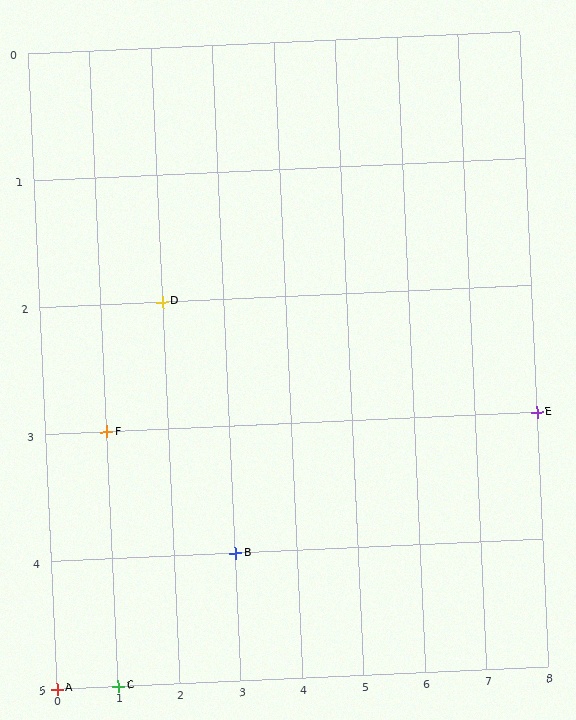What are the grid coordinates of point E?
Point E is at grid coordinates (8, 3).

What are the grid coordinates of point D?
Point D is at grid coordinates (2, 2).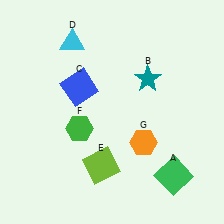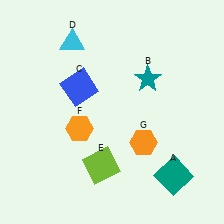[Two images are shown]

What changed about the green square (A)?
In Image 1, A is green. In Image 2, it changed to teal.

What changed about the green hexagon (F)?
In Image 1, F is green. In Image 2, it changed to orange.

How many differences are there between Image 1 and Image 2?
There are 2 differences between the two images.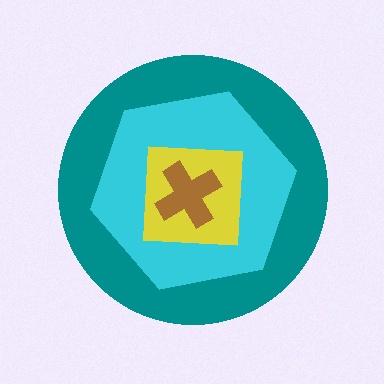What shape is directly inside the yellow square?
The brown cross.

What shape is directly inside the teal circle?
The cyan hexagon.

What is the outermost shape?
The teal circle.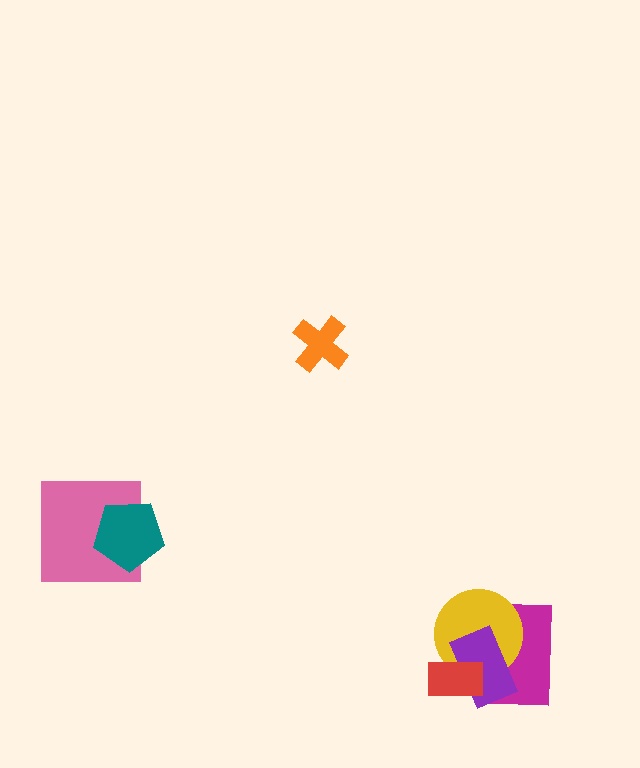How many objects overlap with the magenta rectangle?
3 objects overlap with the magenta rectangle.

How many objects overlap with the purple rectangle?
3 objects overlap with the purple rectangle.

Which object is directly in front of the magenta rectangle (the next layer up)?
The yellow circle is directly in front of the magenta rectangle.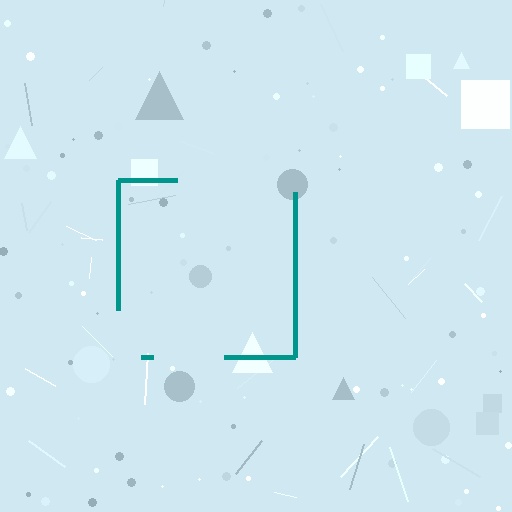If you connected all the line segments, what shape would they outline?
They would outline a square.